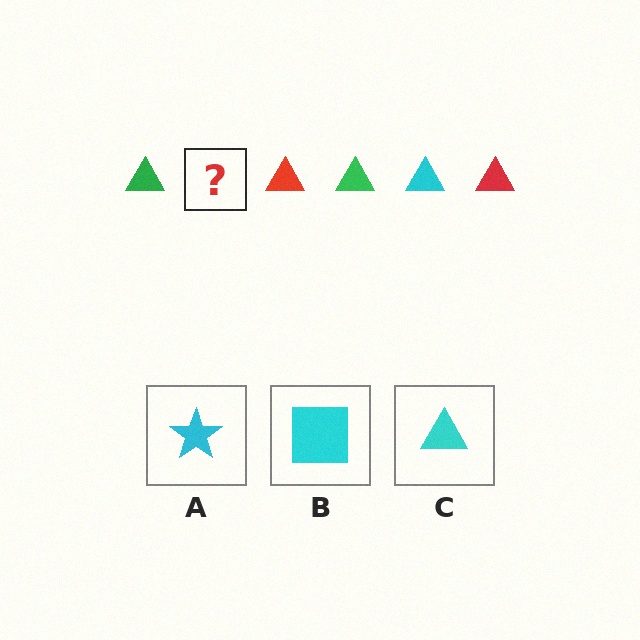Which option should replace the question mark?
Option C.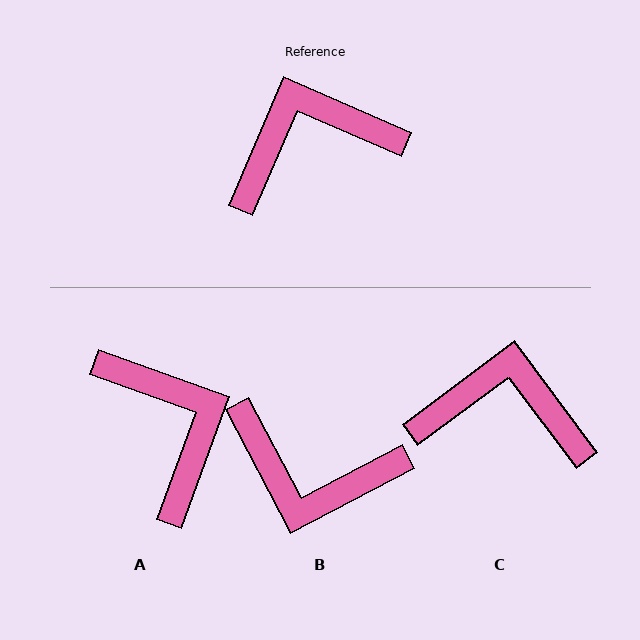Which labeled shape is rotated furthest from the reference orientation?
B, about 141 degrees away.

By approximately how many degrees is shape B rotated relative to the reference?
Approximately 141 degrees counter-clockwise.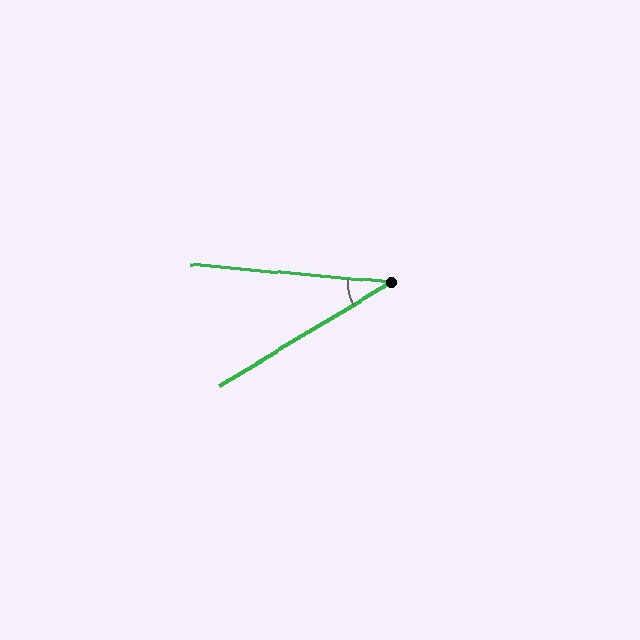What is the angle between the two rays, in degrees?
Approximately 36 degrees.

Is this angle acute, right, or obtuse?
It is acute.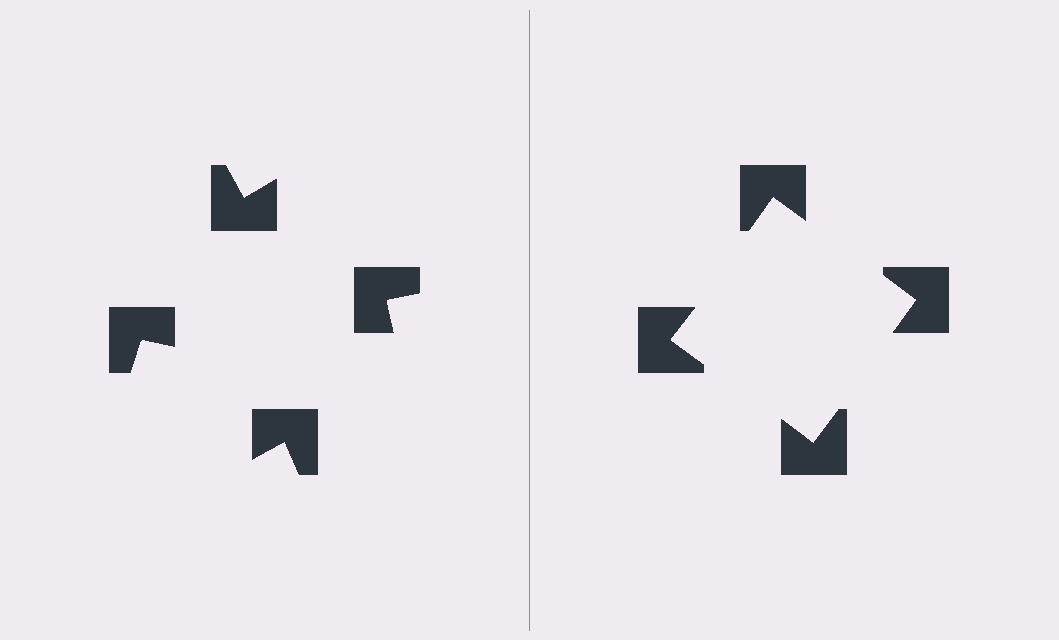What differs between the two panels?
The notched squares are positioned identically on both sides; only the wedge orientations differ. On the right they align to a square; on the left they are misaligned.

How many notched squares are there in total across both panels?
8 — 4 on each side.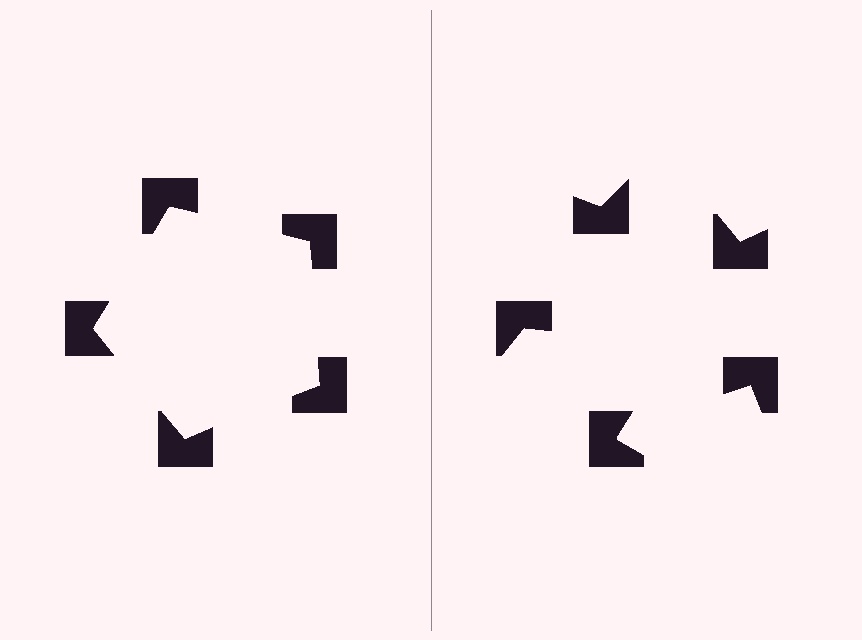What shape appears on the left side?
An illusory pentagon.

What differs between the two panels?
The notched squares are positioned identically on both sides; only the wedge orientations differ. On the left they align to a pentagon; on the right they are misaligned.